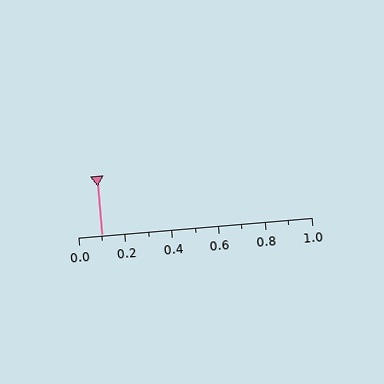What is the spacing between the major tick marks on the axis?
The major ticks are spaced 0.2 apart.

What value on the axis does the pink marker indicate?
The marker indicates approximately 0.1.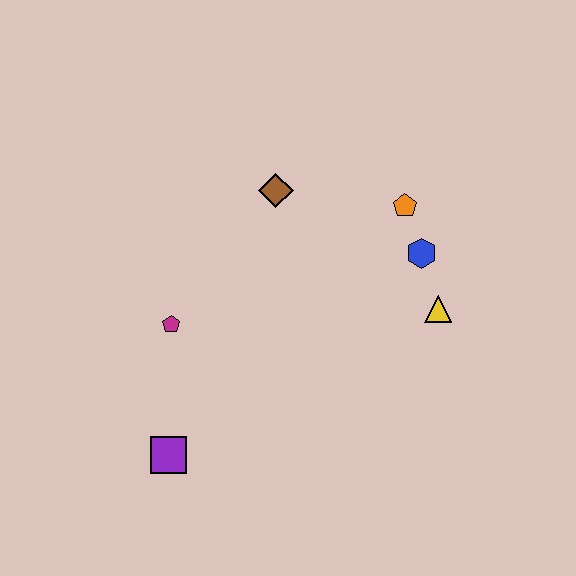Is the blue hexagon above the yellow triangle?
Yes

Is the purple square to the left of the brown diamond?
Yes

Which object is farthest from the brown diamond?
The purple square is farthest from the brown diamond.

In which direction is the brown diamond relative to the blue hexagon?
The brown diamond is to the left of the blue hexagon.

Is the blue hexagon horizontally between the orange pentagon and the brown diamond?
No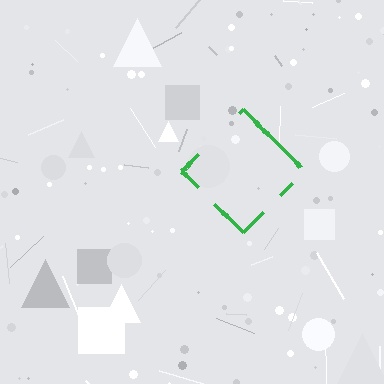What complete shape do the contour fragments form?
The contour fragments form a diamond.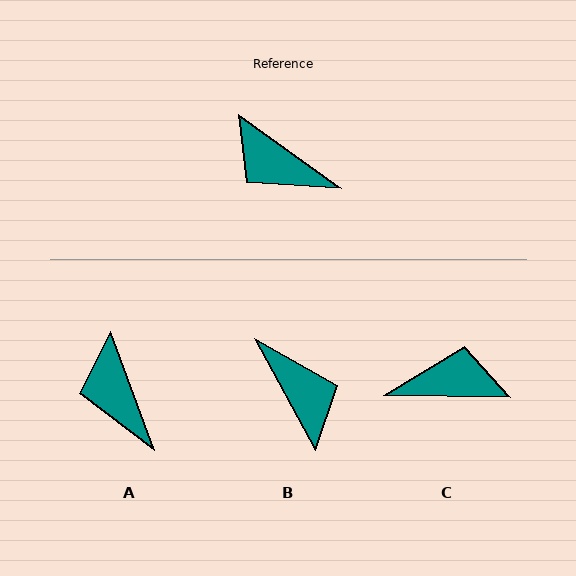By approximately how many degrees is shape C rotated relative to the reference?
Approximately 145 degrees clockwise.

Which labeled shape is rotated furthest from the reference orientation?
B, about 155 degrees away.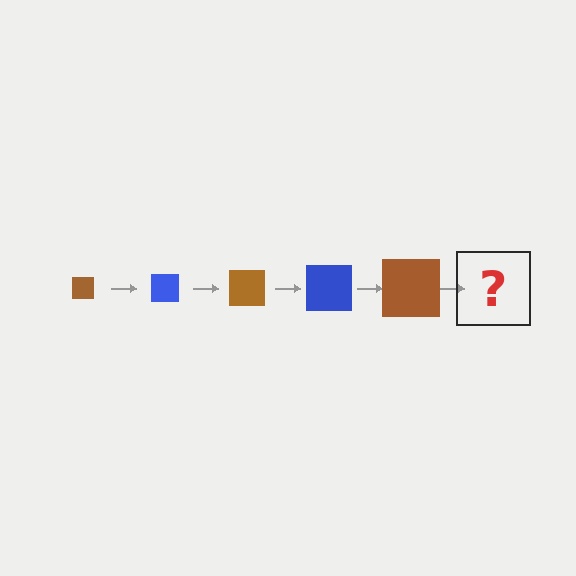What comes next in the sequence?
The next element should be a blue square, larger than the previous one.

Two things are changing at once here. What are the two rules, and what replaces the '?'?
The two rules are that the square grows larger each step and the color cycles through brown and blue. The '?' should be a blue square, larger than the previous one.